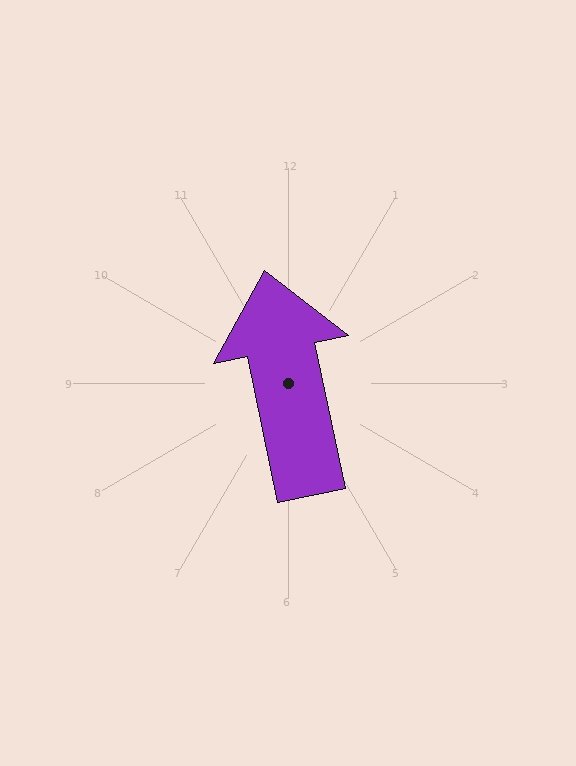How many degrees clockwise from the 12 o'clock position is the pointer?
Approximately 348 degrees.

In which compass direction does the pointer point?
North.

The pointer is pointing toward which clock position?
Roughly 12 o'clock.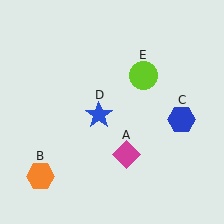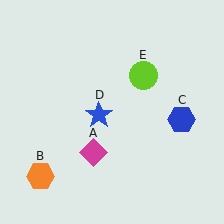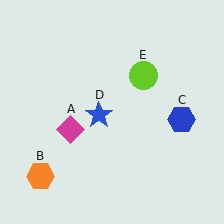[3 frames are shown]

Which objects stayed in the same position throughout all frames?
Orange hexagon (object B) and blue hexagon (object C) and blue star (object D) and lime circle (object E) remained stationary.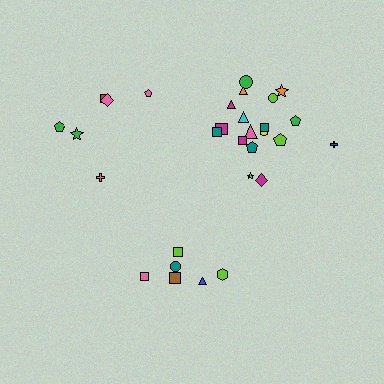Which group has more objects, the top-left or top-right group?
The top-right group.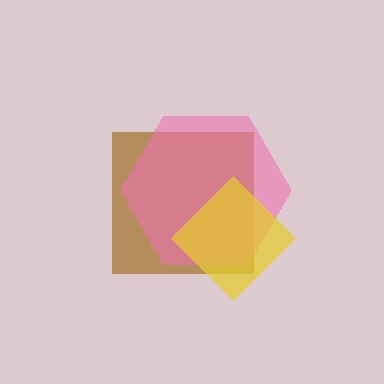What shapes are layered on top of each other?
The layered shapes are: a brown square, a pink hexagon, a yellow diamond.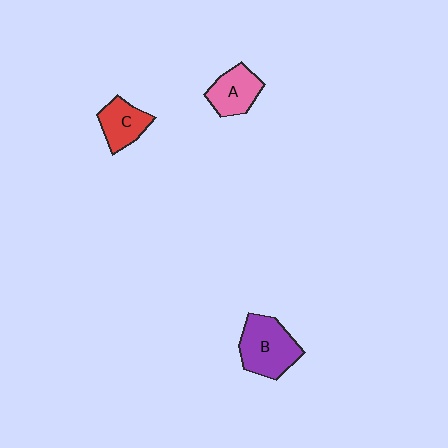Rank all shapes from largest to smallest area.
From largest to smallest: B (purple), A (pink), C (red).